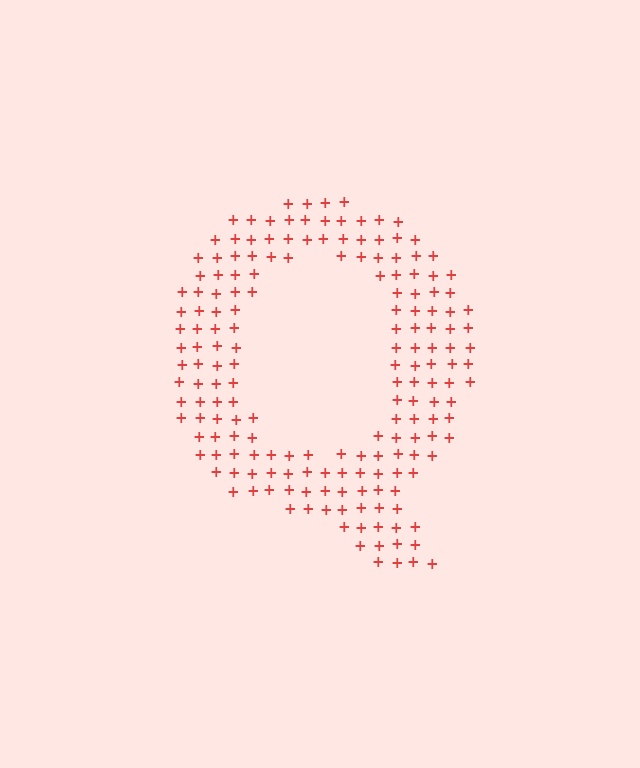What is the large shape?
The large shape is the letter Q.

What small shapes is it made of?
It is made of small plus signs.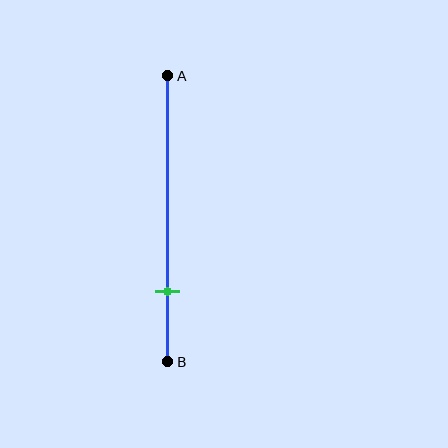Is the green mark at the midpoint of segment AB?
No, the mark is at about 75% from A, not at the 50% midpoint.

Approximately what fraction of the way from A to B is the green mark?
The green mark is approximately 75% of the way from A to B.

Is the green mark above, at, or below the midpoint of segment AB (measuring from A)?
The green mark is below the midpoint of segment AB.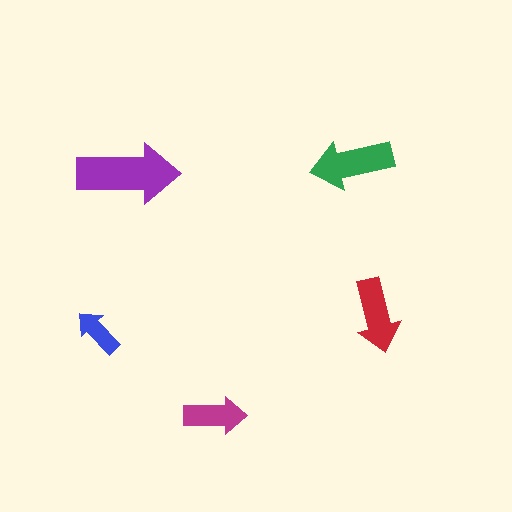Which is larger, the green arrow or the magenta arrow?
The green one.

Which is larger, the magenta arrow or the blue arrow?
The magenta one.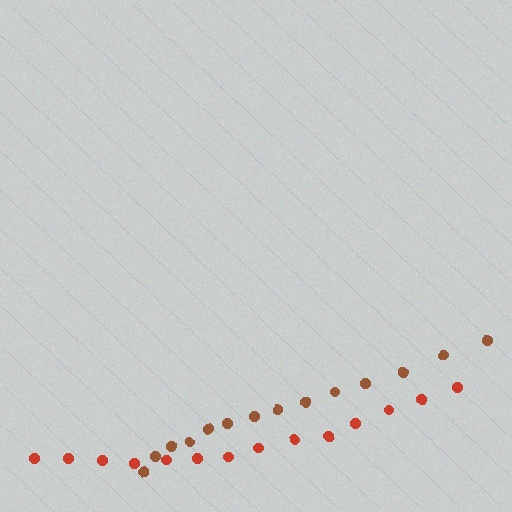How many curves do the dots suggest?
There are 2 distinct paths.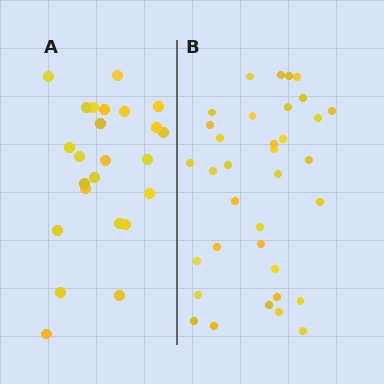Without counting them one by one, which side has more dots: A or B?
Region B (the right region) has more dots.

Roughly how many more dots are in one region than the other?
Region B has roughly 12 or so more dots than region A.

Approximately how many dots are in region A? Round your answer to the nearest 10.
About 20 dots. (The exact count is 24, which rounds to 20.)